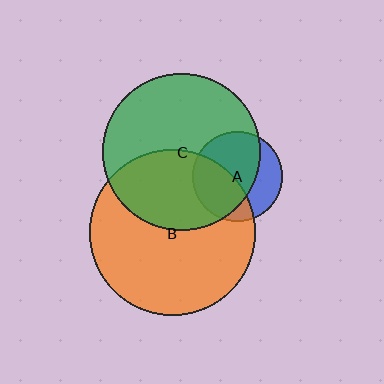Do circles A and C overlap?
Yes.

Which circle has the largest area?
Circle B (orange).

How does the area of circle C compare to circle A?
Approximately 3.1 times.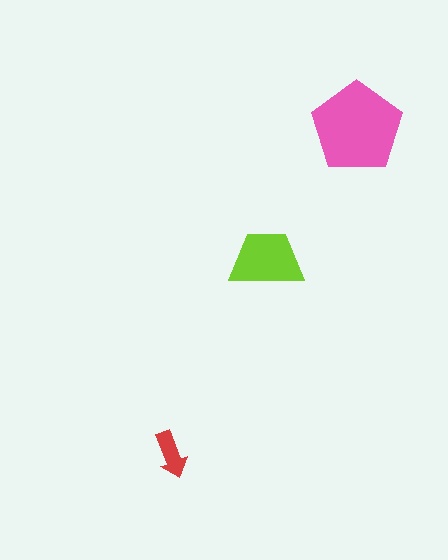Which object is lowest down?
The red arrow is bottommost.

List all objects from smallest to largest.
The red arrow, the lime trapezoid, the pink pentagon.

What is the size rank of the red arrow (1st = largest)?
3rd.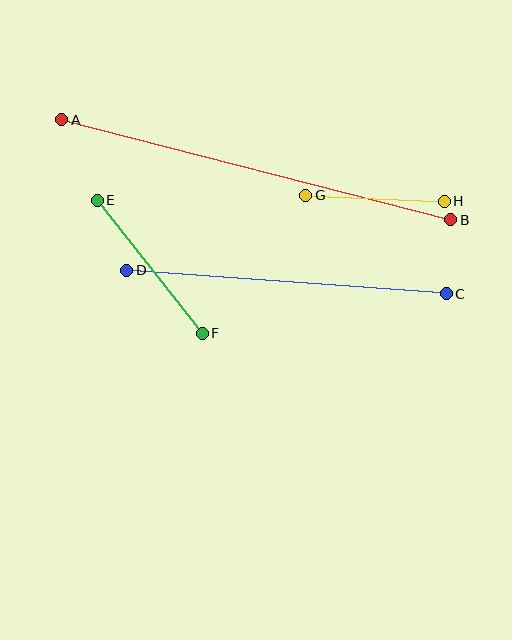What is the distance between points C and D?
The distance is approximately 321 pixels.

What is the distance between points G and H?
The distance is approximately 138 pixels.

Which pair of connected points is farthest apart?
Points A and B are farthest apart.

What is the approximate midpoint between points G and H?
The midpoint is at approximately (375, 198) pixels.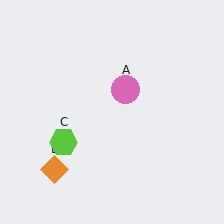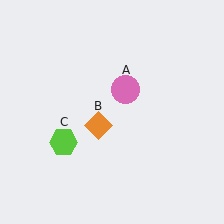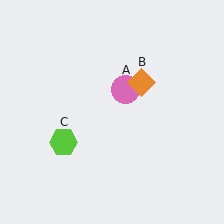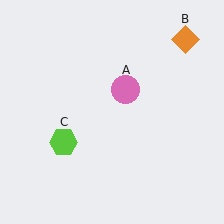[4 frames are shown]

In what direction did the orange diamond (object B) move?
The orange diamond (object B) moved up and to the right.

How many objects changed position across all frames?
1 object changed position: orange diamond (object B).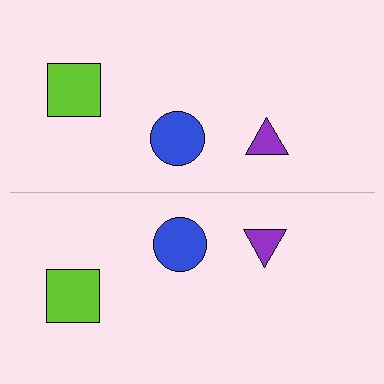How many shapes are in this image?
There are 6 shapes in this image.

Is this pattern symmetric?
Yes, this pattern has bilateral (reflection) symmetry.